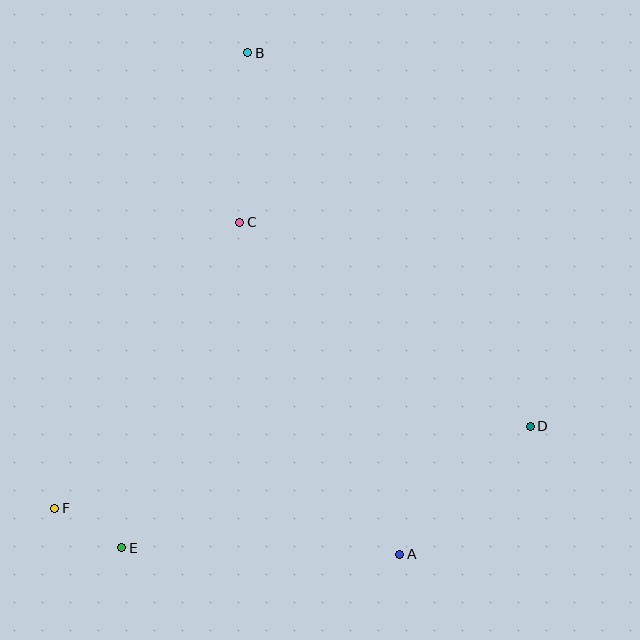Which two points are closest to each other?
Points E and F are closest to each other.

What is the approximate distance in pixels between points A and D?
The distance between A and D is approximately 183 pixels.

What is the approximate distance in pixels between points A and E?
The distance between A and E is approximately 278 pixels.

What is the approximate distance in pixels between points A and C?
The distance between A and C is approximately 369 pixels.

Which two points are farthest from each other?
Points A and B are farthest from each other.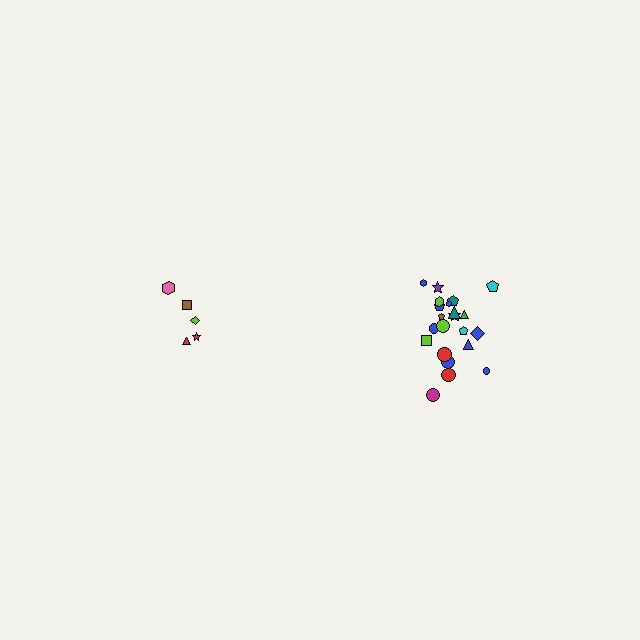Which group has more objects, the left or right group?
The right group.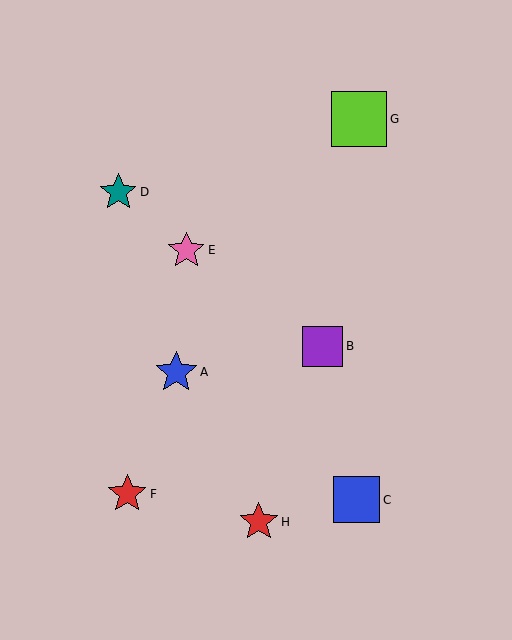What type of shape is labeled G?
Shape G is a lime square.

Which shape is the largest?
The lime square (labeled G) is the largest.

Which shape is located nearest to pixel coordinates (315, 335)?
The purple square (labeled B) at (322, 346) is nearest to that location.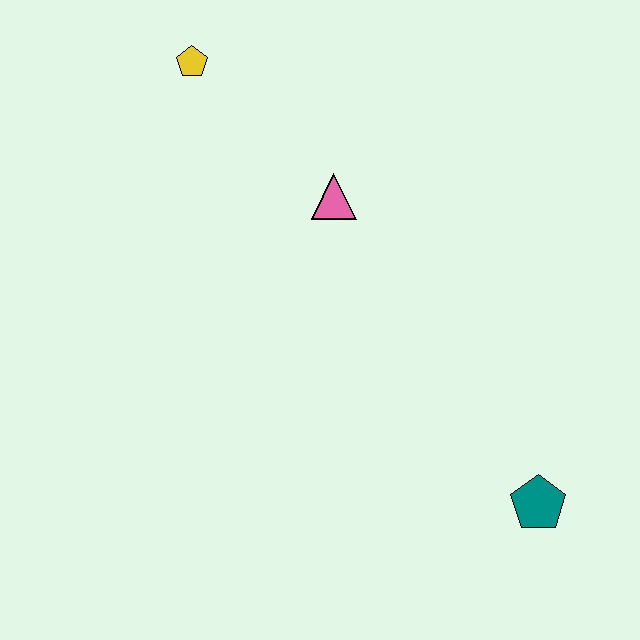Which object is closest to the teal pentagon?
The pink triangle is closest to the teal pentagon.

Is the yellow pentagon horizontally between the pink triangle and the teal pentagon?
No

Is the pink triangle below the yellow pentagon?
Yes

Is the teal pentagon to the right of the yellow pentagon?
Yes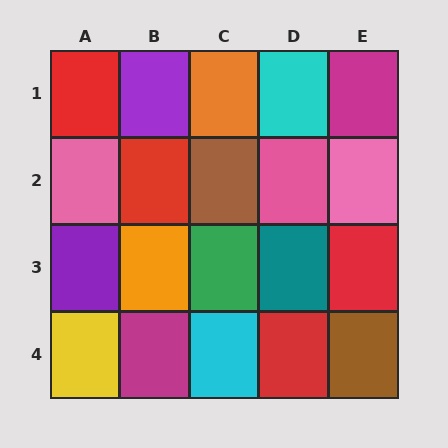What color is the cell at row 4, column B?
Magenta.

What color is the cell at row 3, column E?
Red.